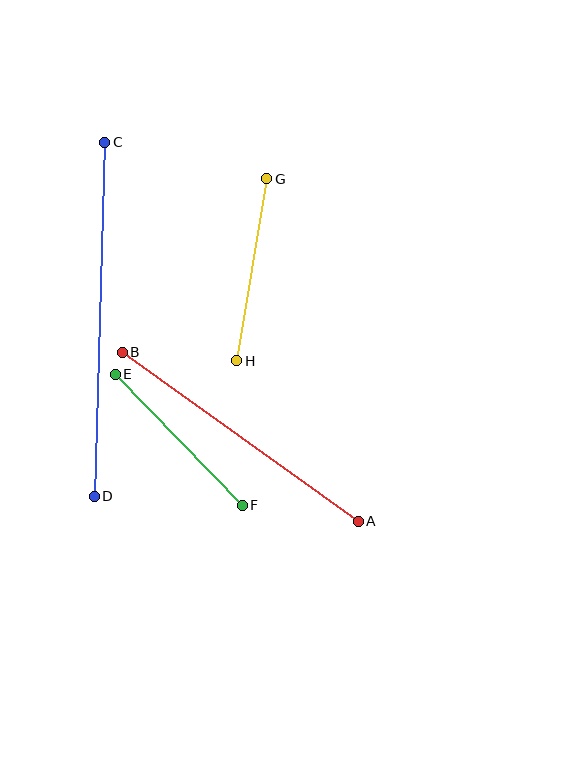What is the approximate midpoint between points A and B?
The midpoint is at approximately (240, 437) pixels.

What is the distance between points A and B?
The distance is approximately 290 pixels.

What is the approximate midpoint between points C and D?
The midpoint is at approximately (100, 319) pixels.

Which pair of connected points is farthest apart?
Points C and D are farthest apart.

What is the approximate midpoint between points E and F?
The midpoint is at approximately (179, 440) pixels.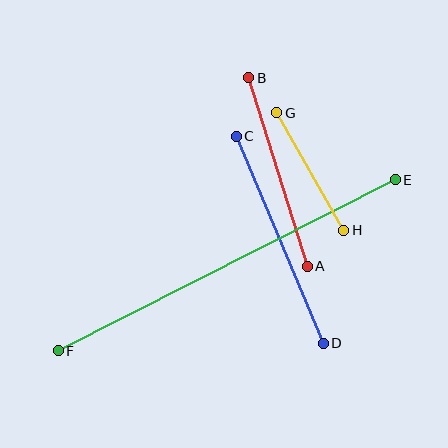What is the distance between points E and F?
The distance is approximately 378 pixels.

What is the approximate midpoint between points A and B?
The midpoint is at approximately (278, 172) pixels.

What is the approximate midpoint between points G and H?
The midpoint is at approximately (310, 172) pixels.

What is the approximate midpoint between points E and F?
The midpoint is at approximately (227, 265) pixels.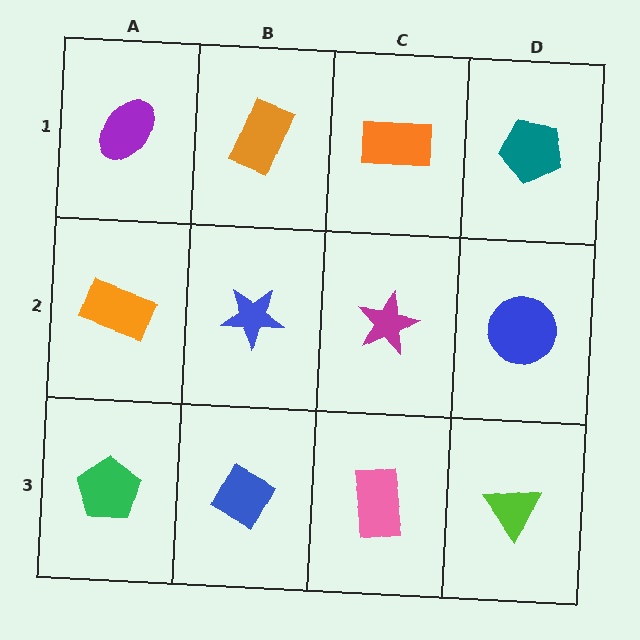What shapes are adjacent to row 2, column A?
A purple ellipse (row 1, column A), a green pentagon (row 3, column A), a blue star (row 2, column B).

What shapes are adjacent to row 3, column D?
A blue circle (row 2, column D), a pink rectangle (row 3, column C).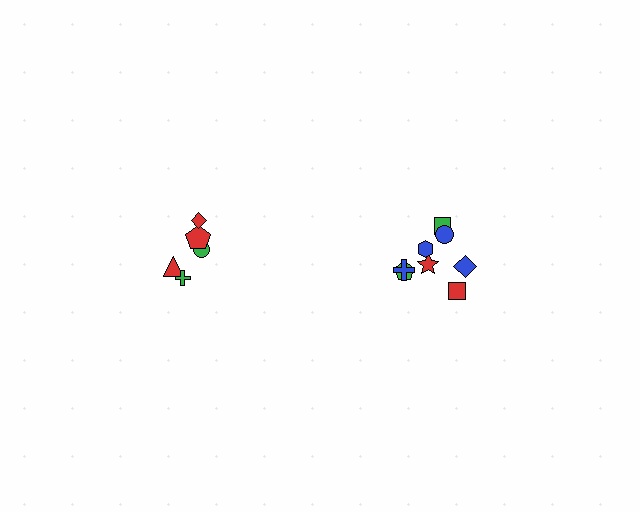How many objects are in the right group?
There are 8 objects.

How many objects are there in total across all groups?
There are 13 objects.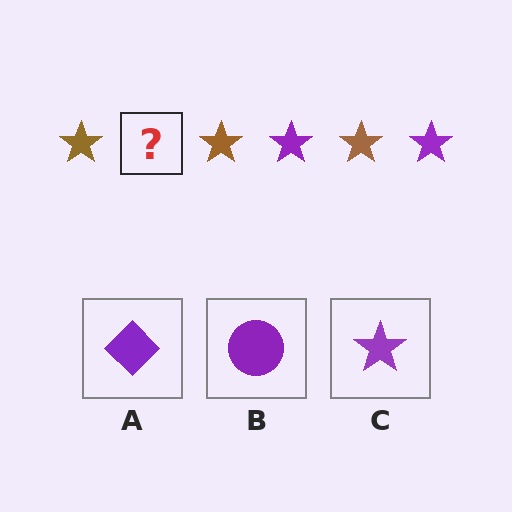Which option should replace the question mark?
Option C.